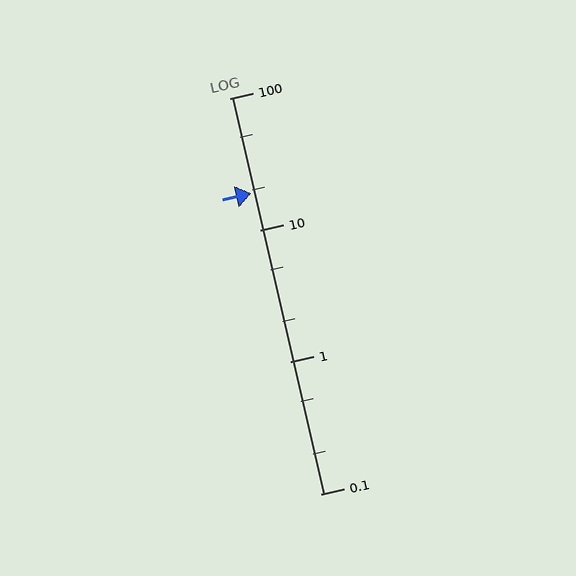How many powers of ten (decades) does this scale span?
The scale spans 3 decades, from 0.1 to 100.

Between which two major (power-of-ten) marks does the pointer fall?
The pointer is between 10 and 100.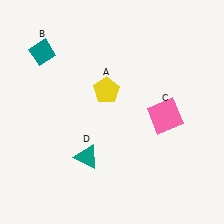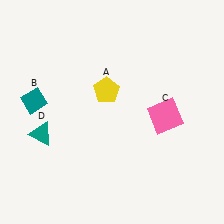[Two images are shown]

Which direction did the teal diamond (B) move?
The teal diamond (B) moved down.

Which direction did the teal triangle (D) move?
The teal triangle (D) moved left.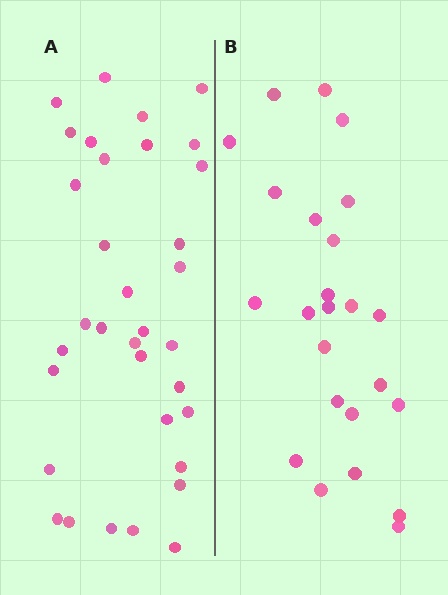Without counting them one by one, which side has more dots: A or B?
Region A (the left region) has more dots.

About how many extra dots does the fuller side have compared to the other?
Region A has roughly 10 or so more dots than region B.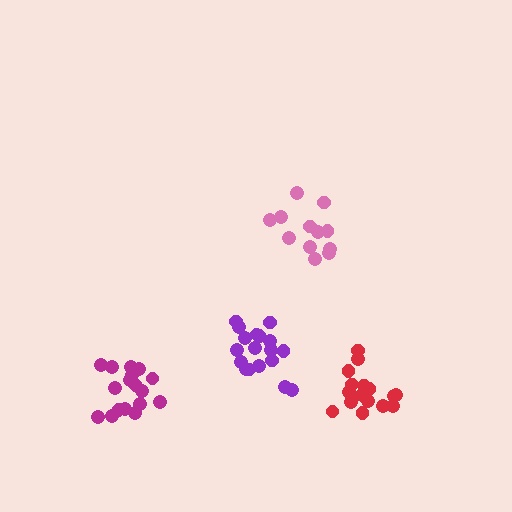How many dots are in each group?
Group 1: 12 dots, Group 2: 16 dots, Group 3: 18 dots, Group 4: 17 dots (63 total).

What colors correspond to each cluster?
The clusters are colored: pink, red, purple, magenta.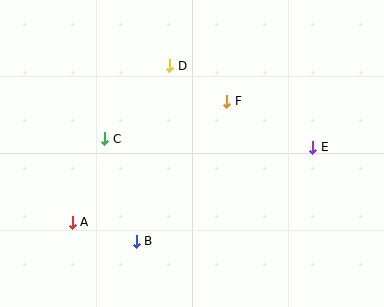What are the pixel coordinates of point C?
Point C is at (105, 139).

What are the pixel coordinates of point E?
Point E is at (313, 147).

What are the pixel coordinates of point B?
Point B is at (136, 241).